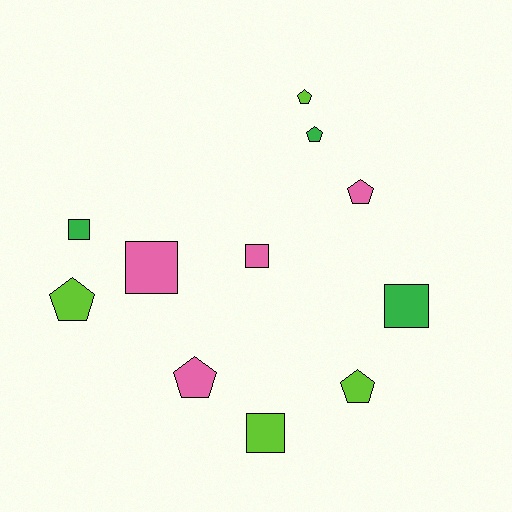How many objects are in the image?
There are 11 objects.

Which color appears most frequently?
Lime, with 4 objects.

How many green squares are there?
There are 2 green squares.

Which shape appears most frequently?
Pentagon, with 6 objects.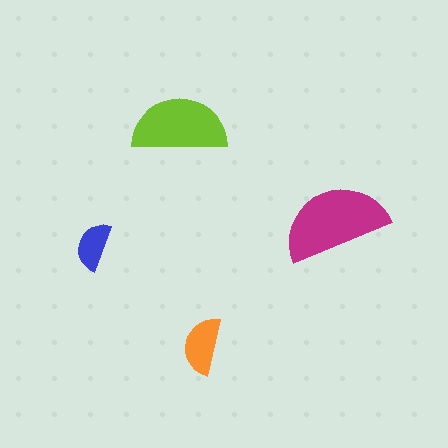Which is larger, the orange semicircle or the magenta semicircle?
The magenta one.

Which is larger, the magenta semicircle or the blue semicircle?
The magenta one.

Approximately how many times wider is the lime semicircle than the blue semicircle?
About 2 times wider.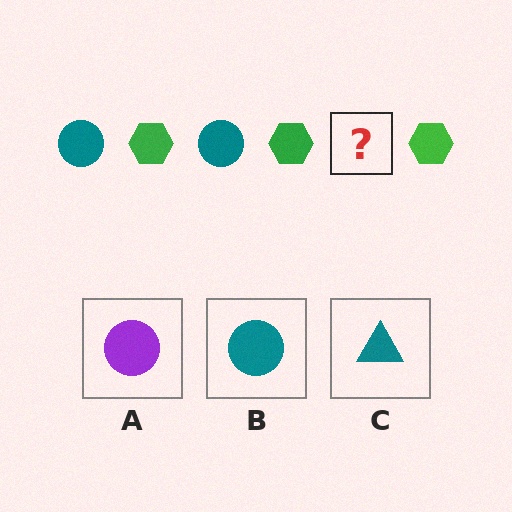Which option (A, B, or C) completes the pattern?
B.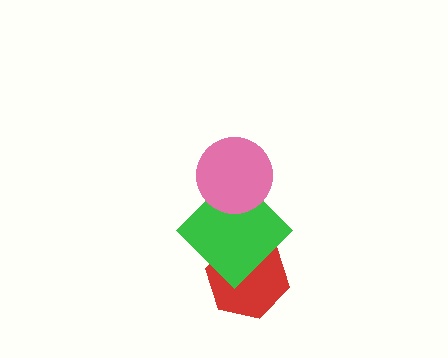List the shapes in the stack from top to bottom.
From top to bottom: the pink circle, the green diamond, the red hexagon.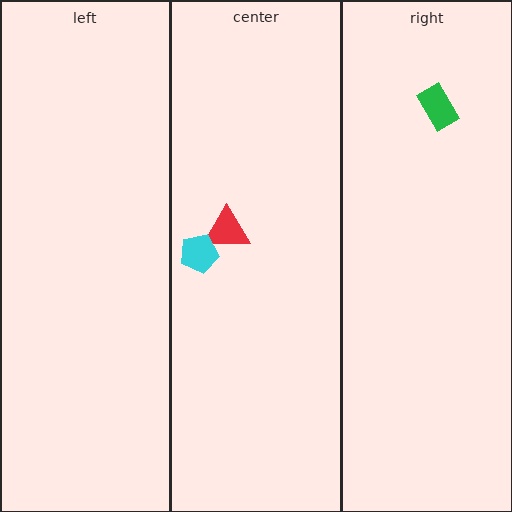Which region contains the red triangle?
The center region.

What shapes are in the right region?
The green rectangle.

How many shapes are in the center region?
2.